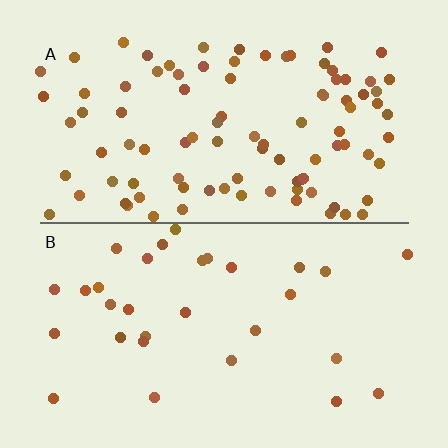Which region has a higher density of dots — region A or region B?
A (the top).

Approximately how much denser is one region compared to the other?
Approximately 3.1× — region A over region B.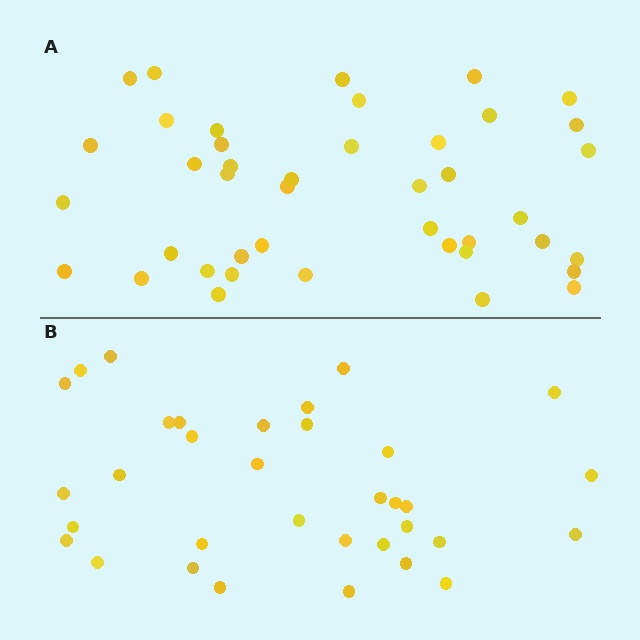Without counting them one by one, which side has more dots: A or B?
Region A (the top region) has more dots.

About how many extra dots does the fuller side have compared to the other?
Region A has roughly 8 or so more dots than region B.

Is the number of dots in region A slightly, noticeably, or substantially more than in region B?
Region A has only slightly more — the two regions are fairly close. The ratio is roughly 1.2 to 1.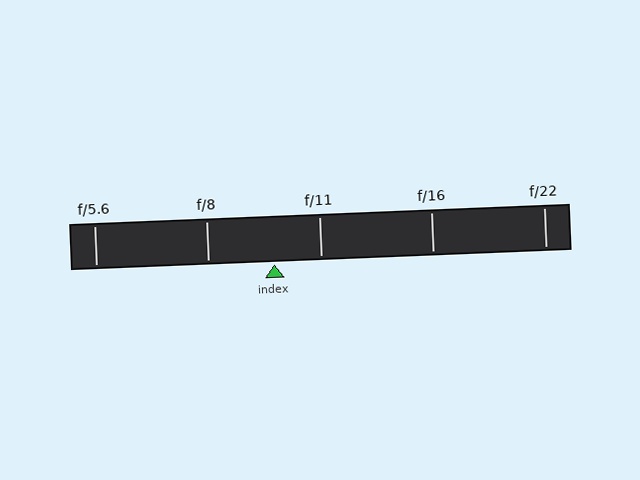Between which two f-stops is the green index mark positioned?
The index mark is between f/8 and f/11.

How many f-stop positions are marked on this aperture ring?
There are 5 f-stop positions marked.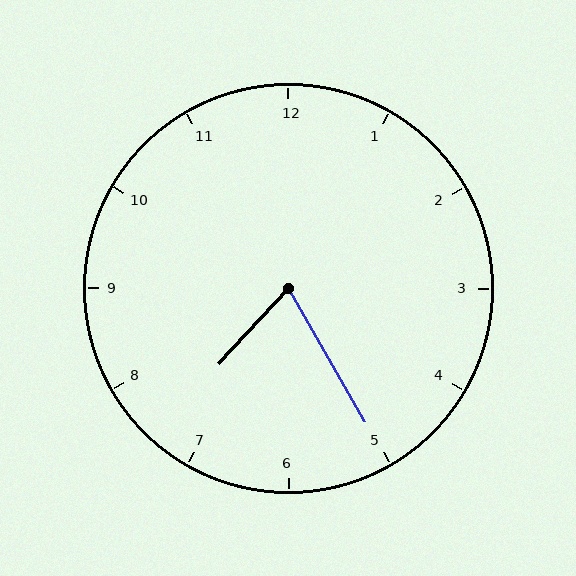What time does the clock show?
7:25.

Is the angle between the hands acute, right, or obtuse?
It is acute.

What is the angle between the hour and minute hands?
Approximately 72 degrees.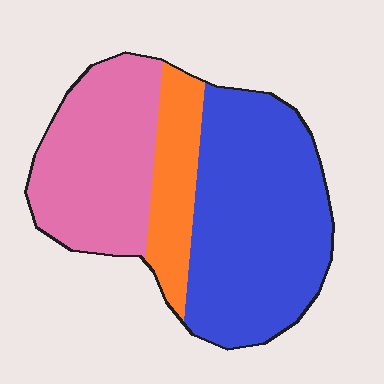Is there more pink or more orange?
Pink.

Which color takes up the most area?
Blue, at roughly 50%.